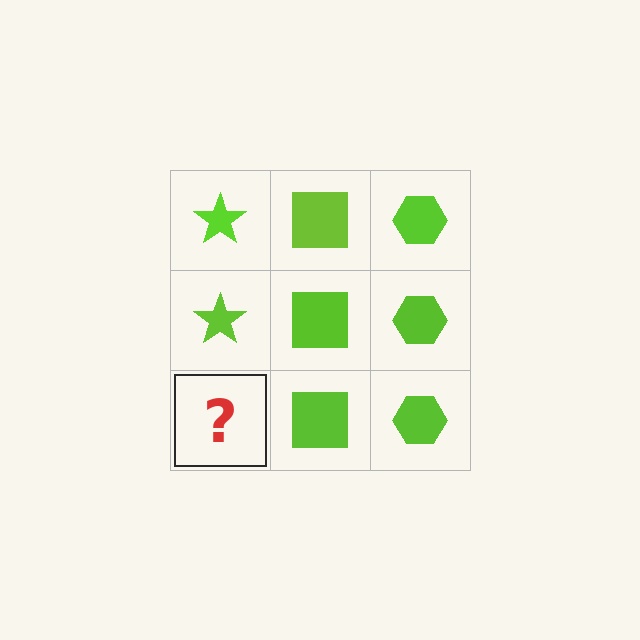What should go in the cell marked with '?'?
The missing cell should contain a lime star.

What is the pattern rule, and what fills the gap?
The rule is that each column has a consistent shape. The gap should be filled with a lime star.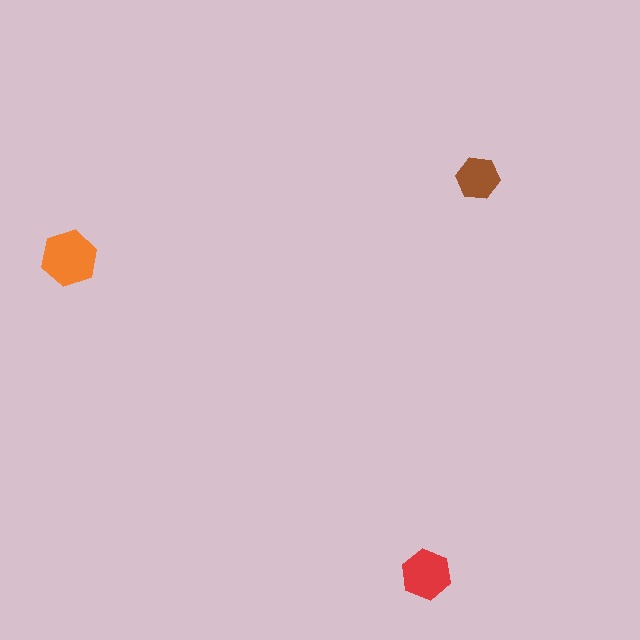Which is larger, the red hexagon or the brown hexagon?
The red one.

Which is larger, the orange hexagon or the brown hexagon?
The orange one.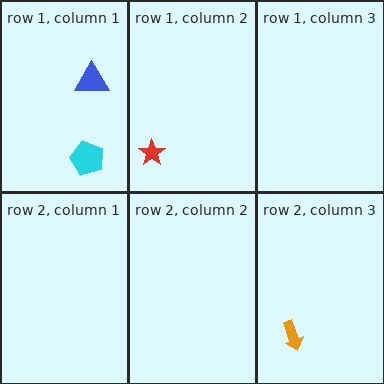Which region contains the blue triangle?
The row 1, column 1 region.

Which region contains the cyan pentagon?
The row 1, column 1 region.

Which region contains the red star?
The row 1, column 2 region.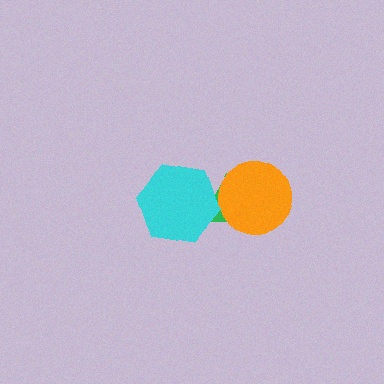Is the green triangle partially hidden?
Yes, it is partially covered by another shape.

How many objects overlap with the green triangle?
2 objects overlap with the green triangle.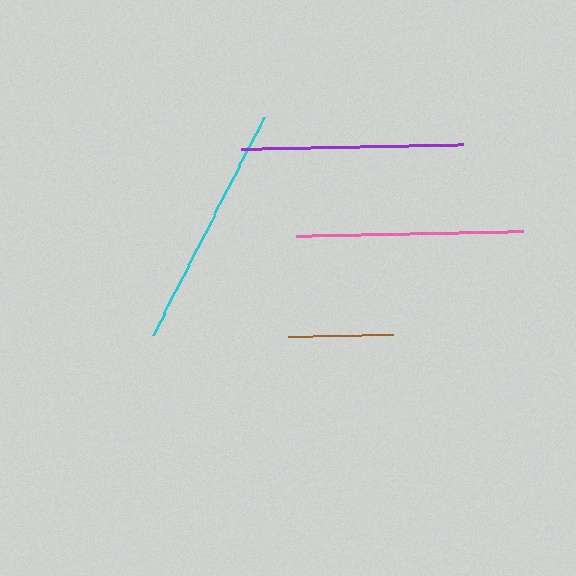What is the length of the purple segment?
The purple segment is approximately 222 pixels long.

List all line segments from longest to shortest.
From longest to shortest: cyan, pink, purple, brown.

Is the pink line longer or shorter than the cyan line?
The cyan line is longer than the pink line.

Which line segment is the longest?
The cyan line is the longest at approximately 243 pixels.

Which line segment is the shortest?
The brown line is the shortest at approximately 105 pixels.